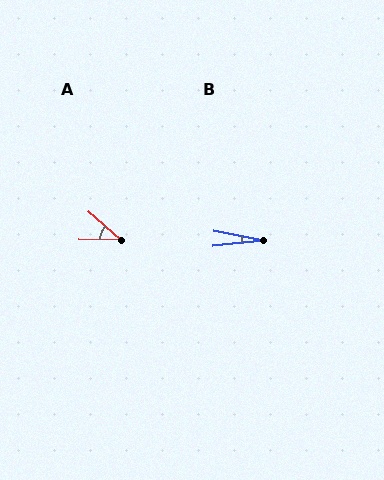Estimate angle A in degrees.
Approximately 41 degrees.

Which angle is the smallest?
B, at approximately 17 degrees.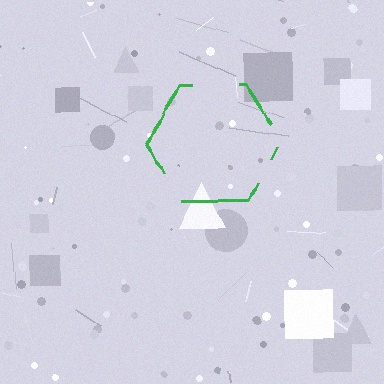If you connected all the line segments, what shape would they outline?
They would outline a hexagon.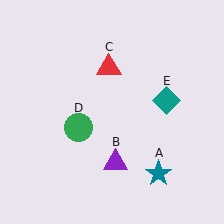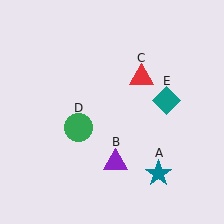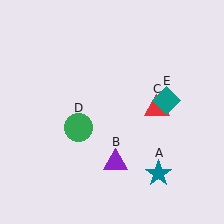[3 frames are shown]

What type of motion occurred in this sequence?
The red triangle (object C) rotated clockwise around the center of the scene.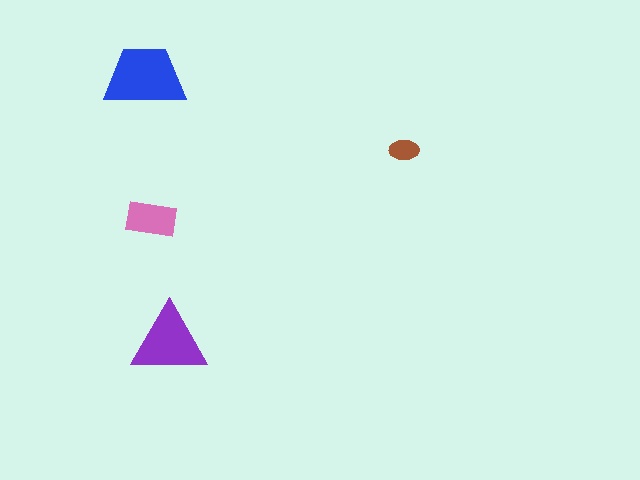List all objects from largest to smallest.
The blue trapezoid, the purple triangle, the pink rectangle, the brown ellipse.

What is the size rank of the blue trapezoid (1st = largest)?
1st.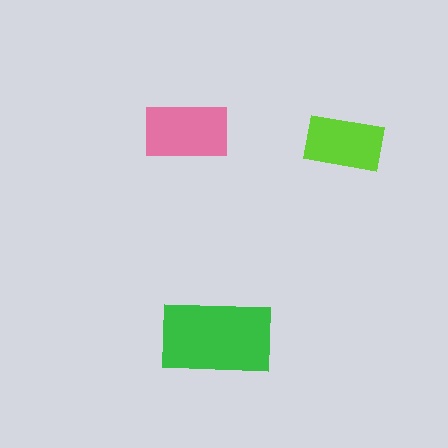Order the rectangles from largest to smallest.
the green one, the pink one, the lime one.